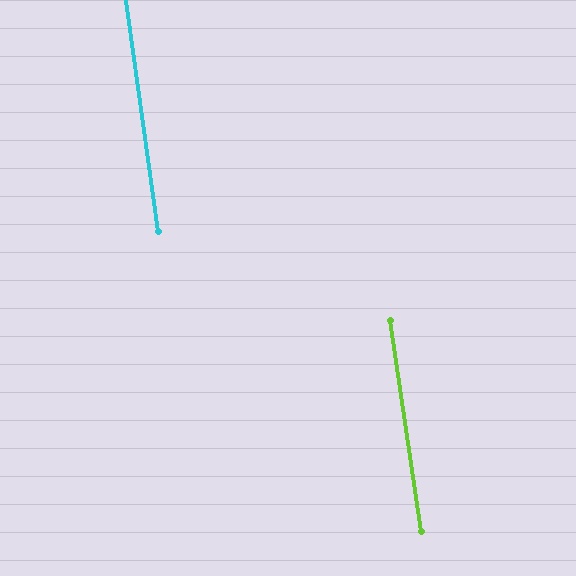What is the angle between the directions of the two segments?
Approximately 1 degree.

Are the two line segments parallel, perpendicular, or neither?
Parallel — their directions differ by only 0.7°.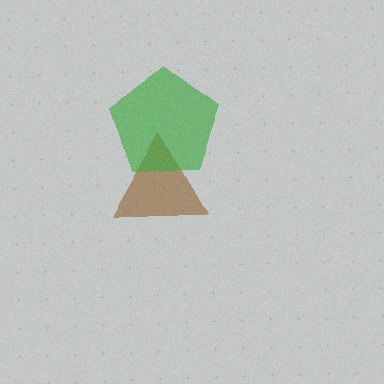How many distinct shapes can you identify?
There are 2 distinct shapes: a brown triangle, a green pentagon.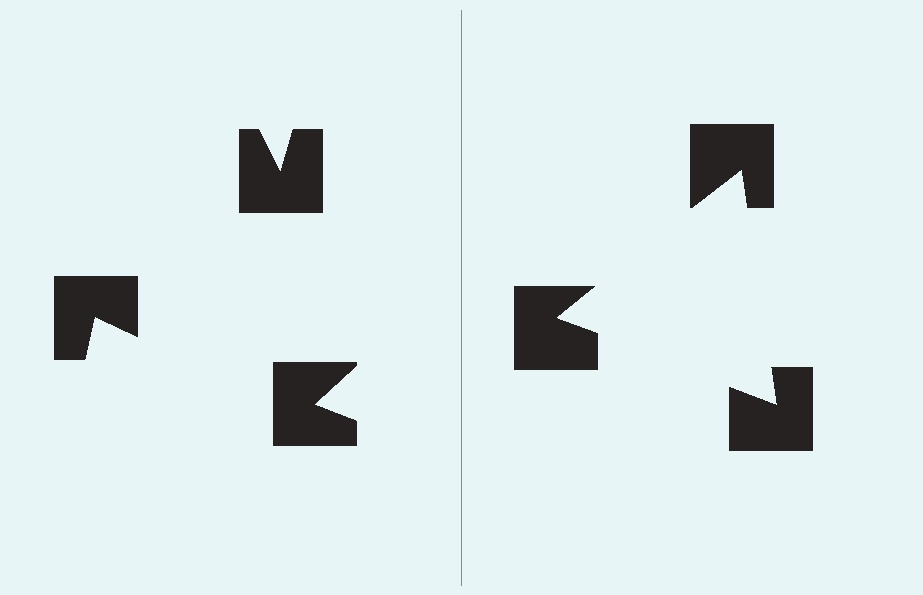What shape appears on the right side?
An illusory triangle.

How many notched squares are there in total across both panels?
6 — 3 on each side.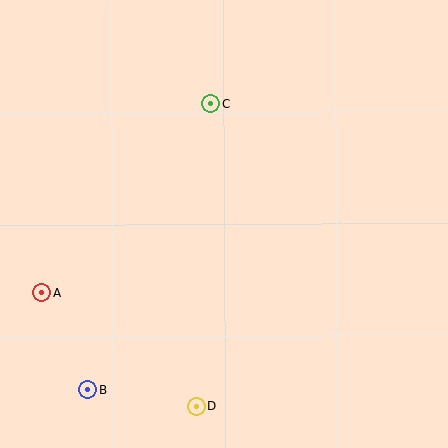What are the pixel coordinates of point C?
Point C is at (211, 104).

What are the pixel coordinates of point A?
Point A is at (42, 293).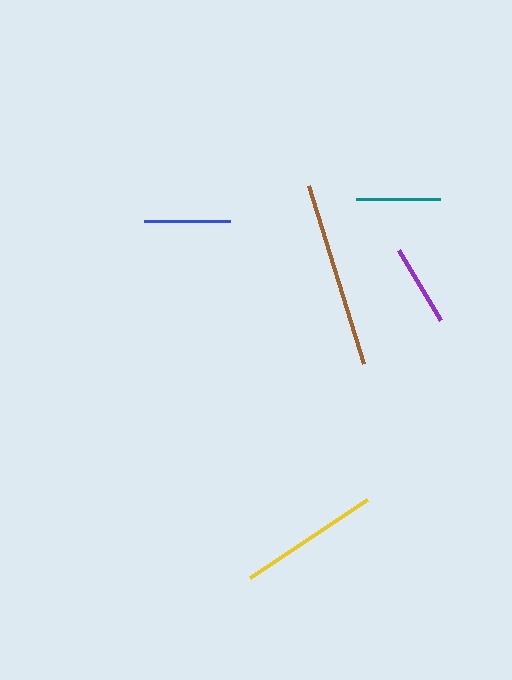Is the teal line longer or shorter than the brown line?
The brown line is longer than the teal line.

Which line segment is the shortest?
The purple line is the shortest at approximately 81 pixels.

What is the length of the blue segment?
The blue segment is approximately 87 pixels long.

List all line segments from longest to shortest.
From longest to shortest: brown, yellow, blue, teal, purple.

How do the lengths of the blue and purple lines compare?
The blue and purple lines are approximately the same length.